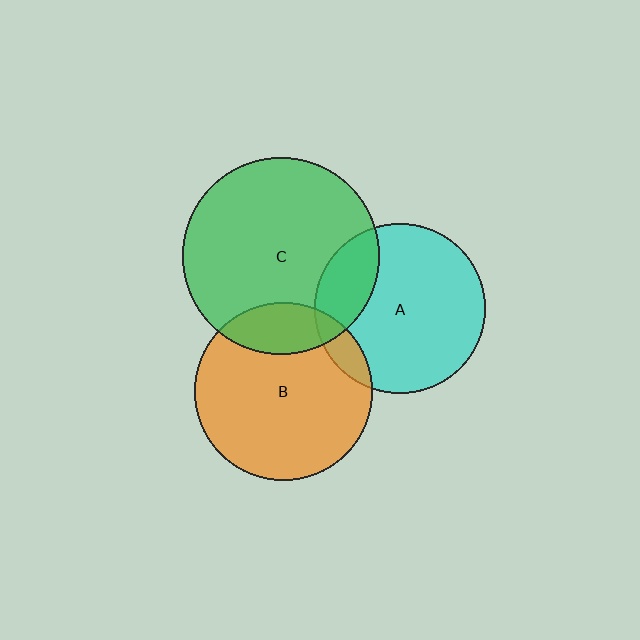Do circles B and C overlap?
Yes.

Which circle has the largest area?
Circle C (green).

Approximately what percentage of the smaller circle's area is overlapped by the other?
Approximately 20%.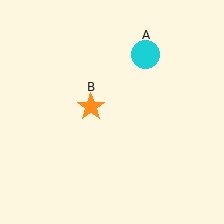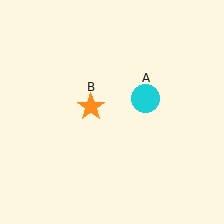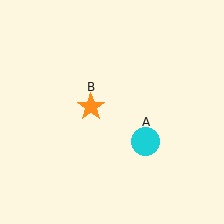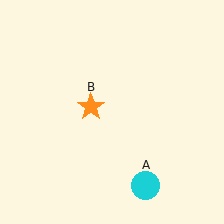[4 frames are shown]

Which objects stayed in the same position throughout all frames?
Orange star (object B) remained stationary.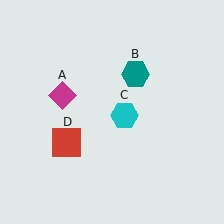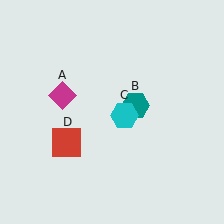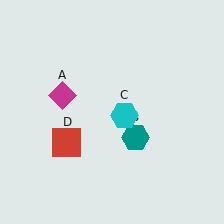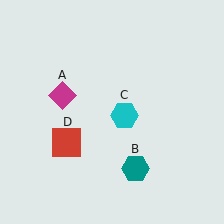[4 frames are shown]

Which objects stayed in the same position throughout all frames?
Magenta diamond (object A) and cyan hexagon (object C) and red square (object D) remained stationary.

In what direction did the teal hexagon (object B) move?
The teal hexagon (object B) moved down.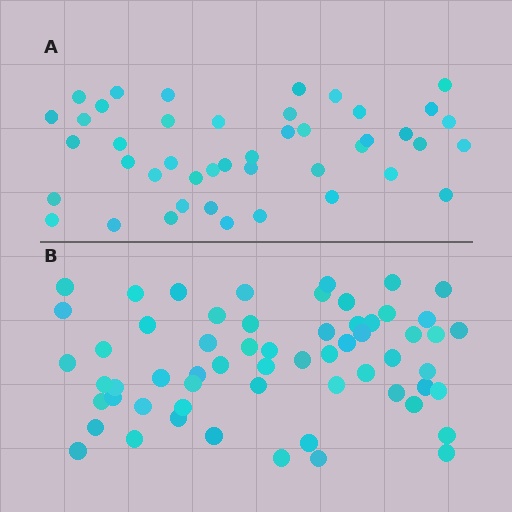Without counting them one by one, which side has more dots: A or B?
Region B (the bottom region) has more dots.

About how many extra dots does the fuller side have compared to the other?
Region B has approximately 15 more dots than region A.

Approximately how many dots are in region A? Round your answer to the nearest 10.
About 40 dots. (The exact count is 44, which rounds to 40.)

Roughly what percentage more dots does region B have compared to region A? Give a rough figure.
About 35% more.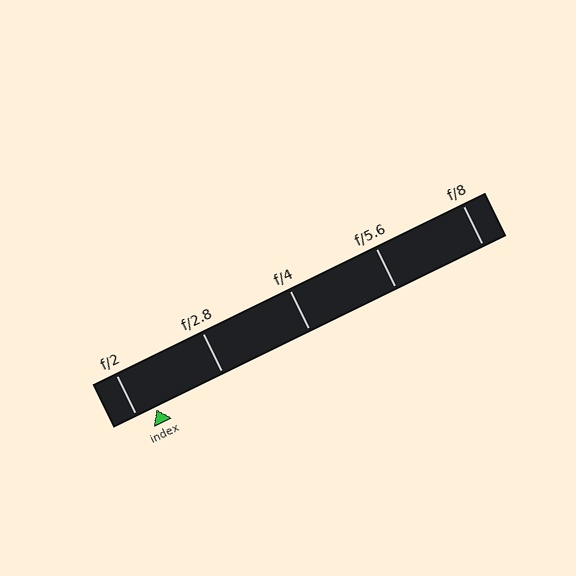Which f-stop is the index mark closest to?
The index mark is closest to f/2.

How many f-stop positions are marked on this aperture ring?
There are 5 f-stop positions marked.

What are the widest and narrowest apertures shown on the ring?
The widest aperture shown is f/2 and the narrowest is f/8.